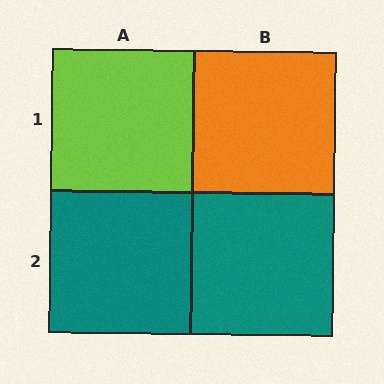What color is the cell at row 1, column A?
Lime.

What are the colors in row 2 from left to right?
Teal, teal.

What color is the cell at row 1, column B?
Orange.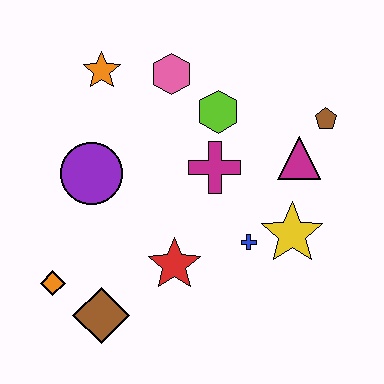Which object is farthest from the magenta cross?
The orange diamond is farthest from the magenta cross.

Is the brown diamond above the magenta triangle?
No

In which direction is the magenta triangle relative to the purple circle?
The magenta triangle is to the right of the purple circle.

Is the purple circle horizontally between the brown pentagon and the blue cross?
No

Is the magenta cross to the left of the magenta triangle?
Yes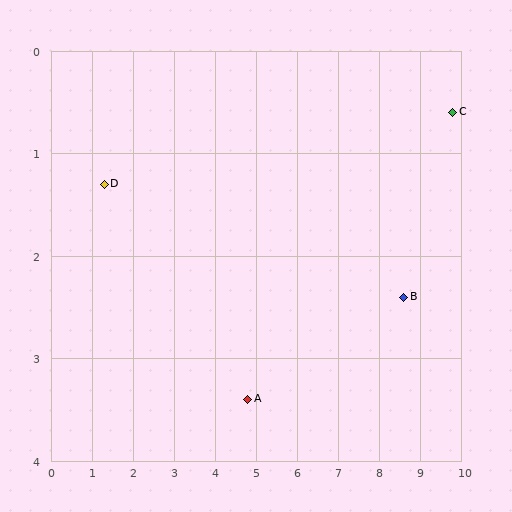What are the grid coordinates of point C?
Point C is at approximately (9.8, 0.6).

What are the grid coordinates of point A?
Point A is at approximately (4.8, 3.4).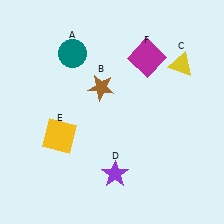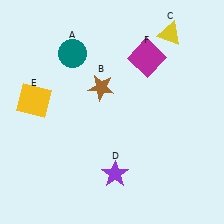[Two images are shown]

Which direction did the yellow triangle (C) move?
The yellow triangle (C) moved up.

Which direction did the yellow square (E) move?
The yellow square (E) moved up.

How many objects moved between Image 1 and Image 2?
2 objects moved between the two images.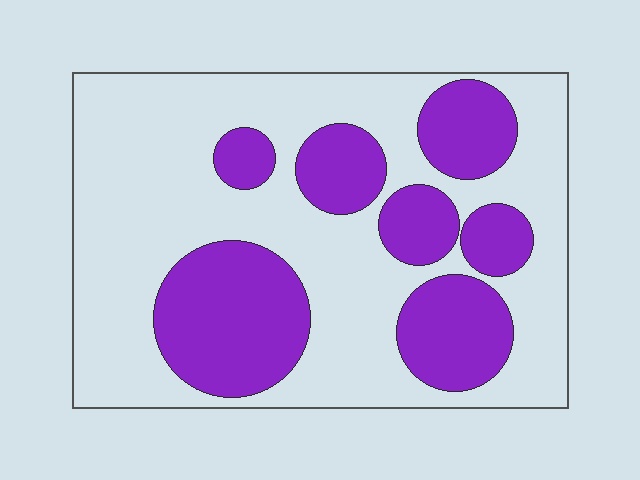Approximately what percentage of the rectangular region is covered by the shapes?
Approximately 35%.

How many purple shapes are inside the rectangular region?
7.